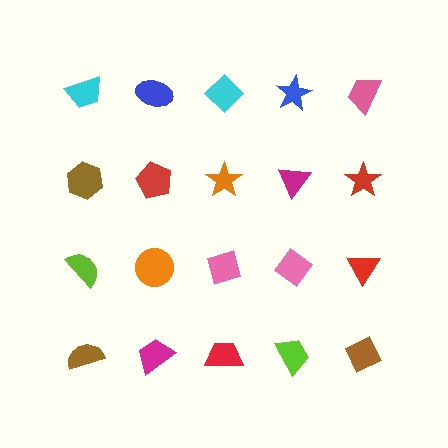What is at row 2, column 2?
A red pentagon.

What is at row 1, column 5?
A pink trapezoid.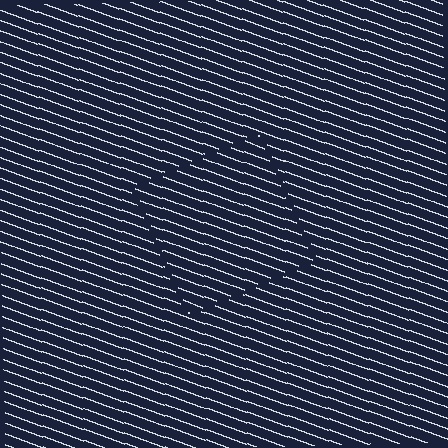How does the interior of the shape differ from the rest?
The interior of the shape contains the same grating, shifted by half a period — the contour is defined by the phase discontinuity where line-ends from the inner and outer gratings abut.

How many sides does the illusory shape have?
4 sides — the line-ends trace a square.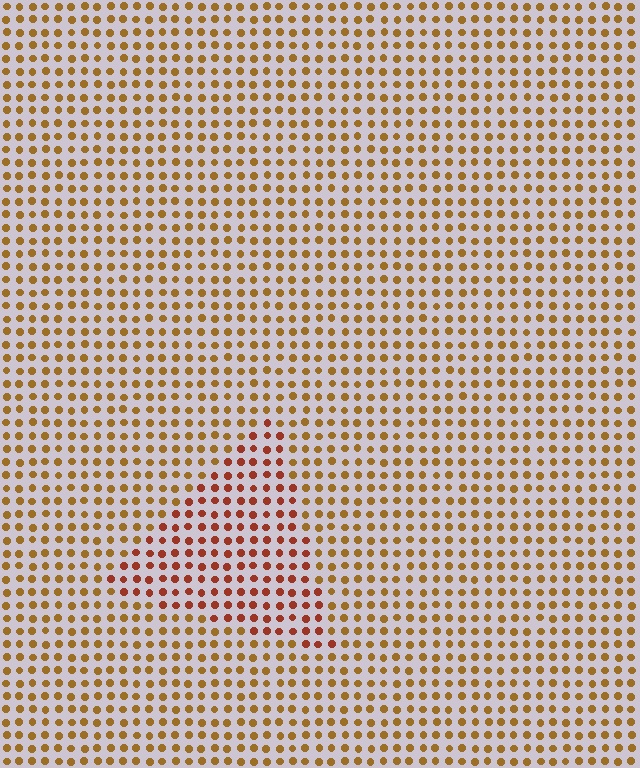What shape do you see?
I see a triangle.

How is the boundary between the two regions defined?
The boundary is defined purely by a slight shift in hue (about 30 degrees). Spacing, size, and orientation are identical on both sides.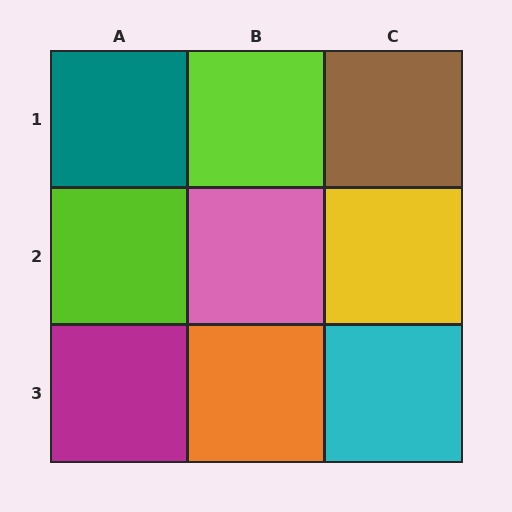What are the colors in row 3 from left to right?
Magenta, orange, cyan.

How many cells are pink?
1 cell is pink.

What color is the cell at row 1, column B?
Lime.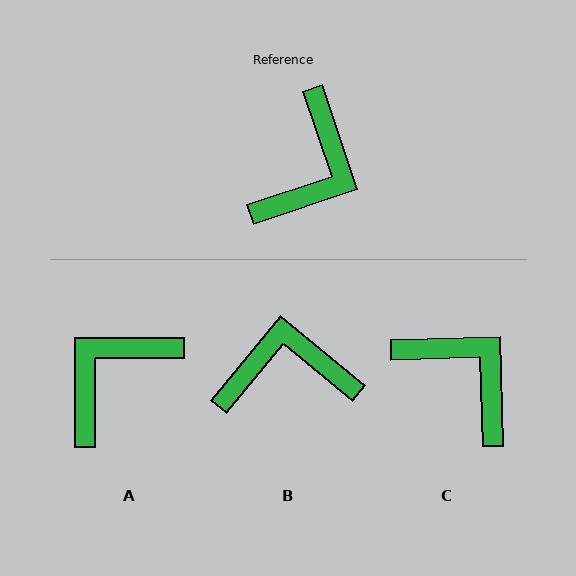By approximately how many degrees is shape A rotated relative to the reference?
Approximately 161 degrees counter-clockwise.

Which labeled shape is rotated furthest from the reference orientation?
A, about 161 degrees away.